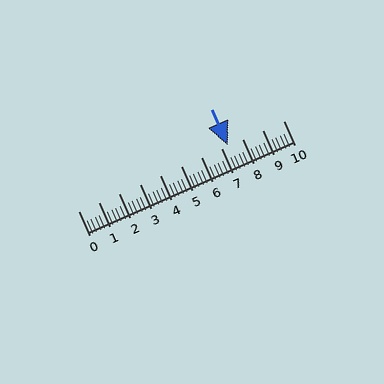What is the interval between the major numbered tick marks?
The major tick marks are spaced 1 units apart.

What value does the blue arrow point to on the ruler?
The blue arrow points to approximately 7.3.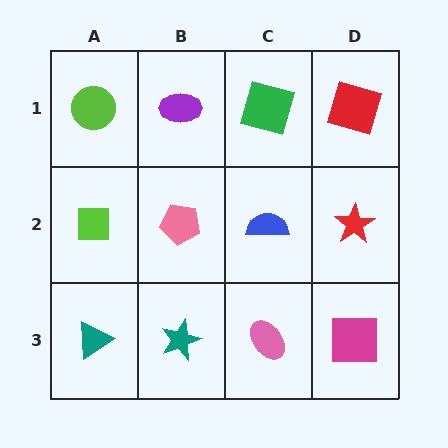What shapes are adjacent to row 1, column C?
A blue semicircle (row 2, column C), a purple ellipse (row 1, column B), a red square (row 1, column D).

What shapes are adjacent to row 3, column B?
A pink pentagon (row 2, column B), a teal triangle (row 3, column A), a pink ellipse (row 3, column C).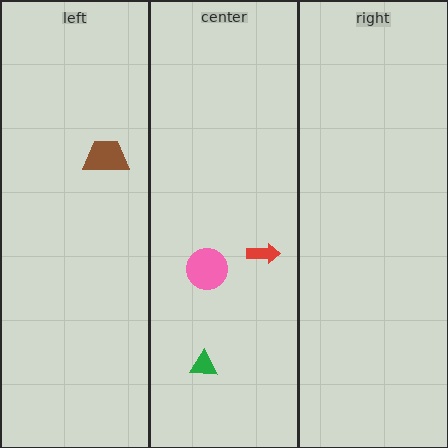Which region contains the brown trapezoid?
The left region.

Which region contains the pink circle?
The center region.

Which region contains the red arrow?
The center region.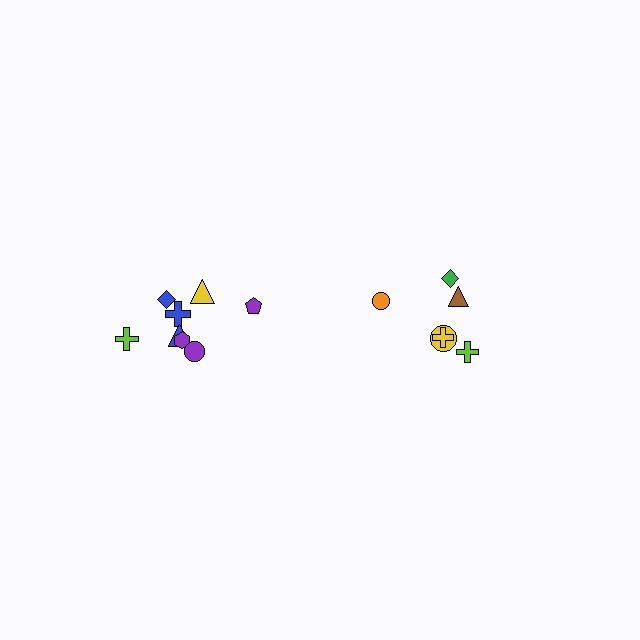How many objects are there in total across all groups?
There are 14 objects.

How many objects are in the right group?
There are 6 objects.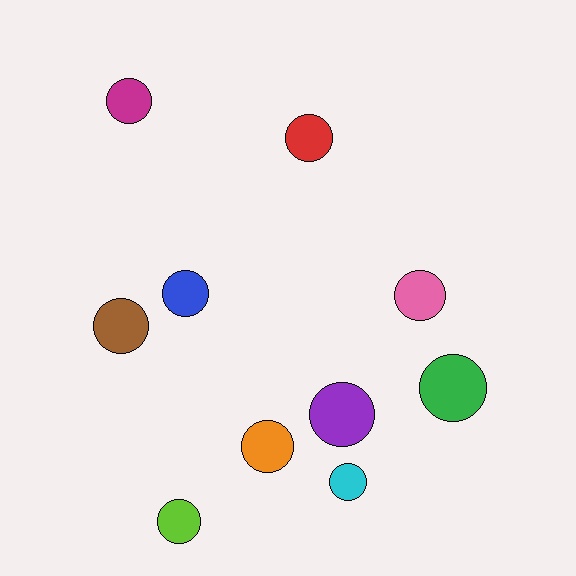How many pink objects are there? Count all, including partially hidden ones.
There is 1 pink object.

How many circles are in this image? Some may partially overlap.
There are 10 circles.